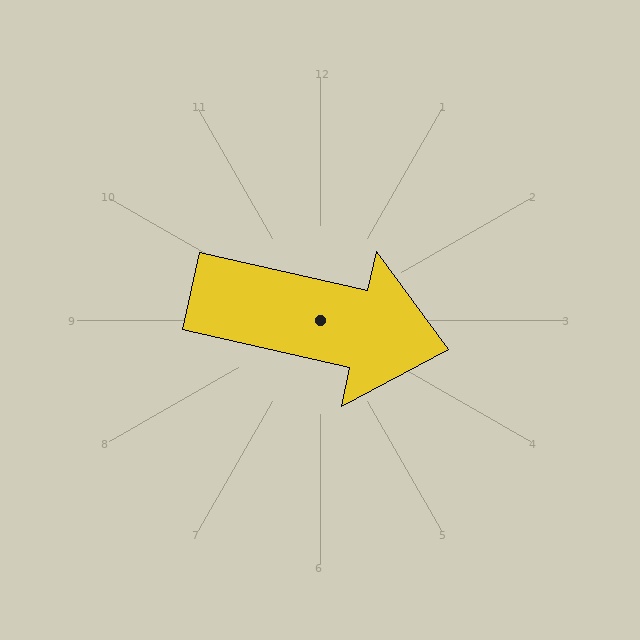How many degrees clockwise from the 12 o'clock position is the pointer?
Approximately 103 degrees.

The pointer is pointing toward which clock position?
Roughly 3 o'clock.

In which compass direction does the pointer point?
East.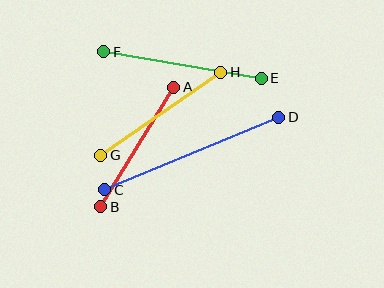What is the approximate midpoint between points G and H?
The midpoint is at approximately (161, 114) pixels.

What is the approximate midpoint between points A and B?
The midpoint is at approximately (137, 147) pixels.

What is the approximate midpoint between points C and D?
The midpoint is at approximately (192, 154) pixels.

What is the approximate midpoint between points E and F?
The midpoint is at approximately (183, 65) pixels.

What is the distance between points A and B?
The distance is approximately 140 pixels.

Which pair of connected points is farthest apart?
Points C and D are farthest apart.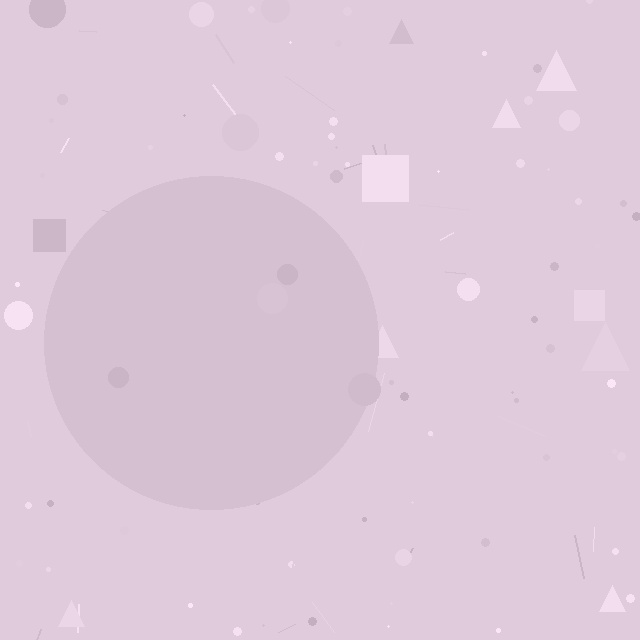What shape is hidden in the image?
A circle is hidden in the image.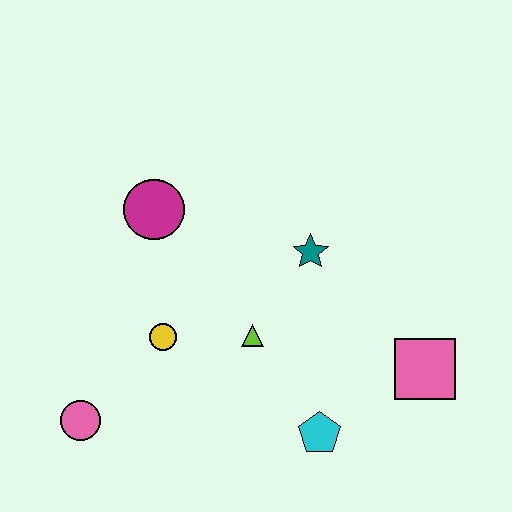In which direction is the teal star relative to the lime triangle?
The teal star is above the lime triangle.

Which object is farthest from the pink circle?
The pink square is farthest from the pink circle.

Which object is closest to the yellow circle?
The lime triangle is closest to the yellow circle.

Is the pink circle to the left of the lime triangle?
Yes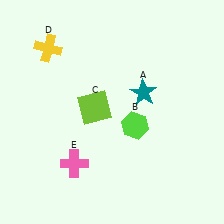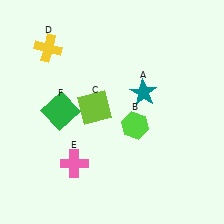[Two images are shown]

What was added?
A green square (F) was added in Image 2.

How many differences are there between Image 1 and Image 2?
There is 1 difference between the two images.